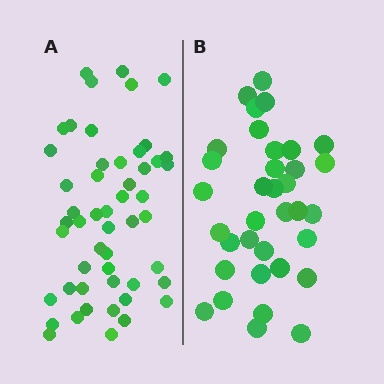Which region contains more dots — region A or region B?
Region A (the left region) has more dots.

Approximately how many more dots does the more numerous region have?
Region A has approximately 15 more dots than region B.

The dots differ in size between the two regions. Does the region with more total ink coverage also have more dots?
No. Region B has more total ink coverage because its dots are larger, but region A actually contains more individual dots. Total area can be misleading — the number of items is what matters here.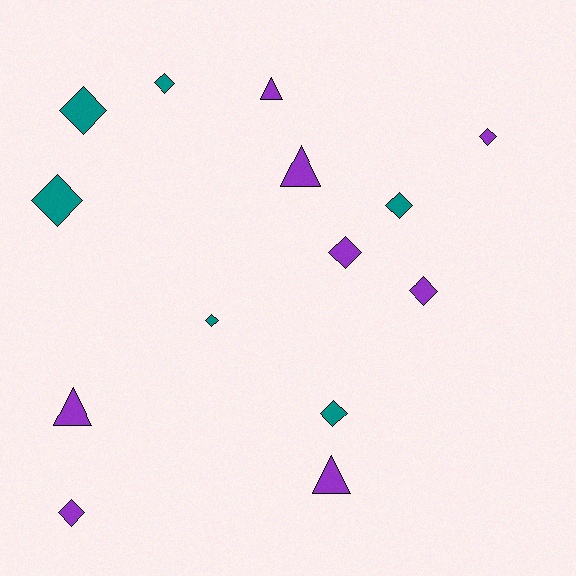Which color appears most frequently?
Purple, with 8 objects.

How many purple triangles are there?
There are 4 purple triangles.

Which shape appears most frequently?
Diamond, with 10 objects.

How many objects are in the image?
There are 14 objects.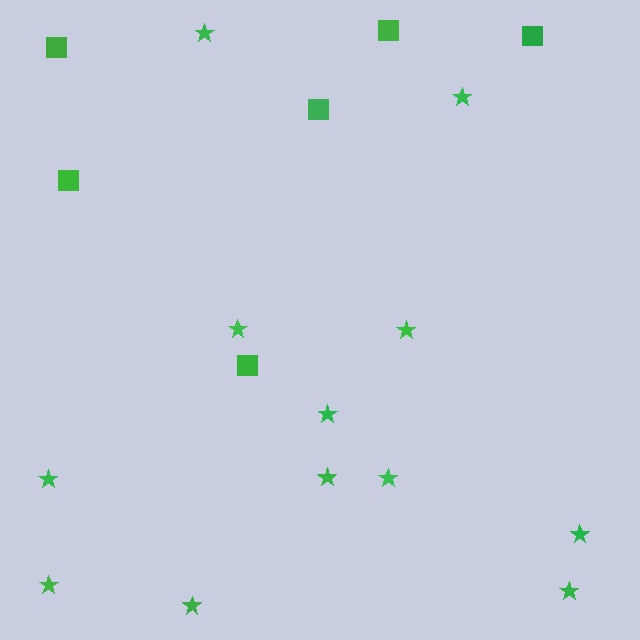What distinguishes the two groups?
There are 2 groups: one group of stars (12) and one group of squares (6).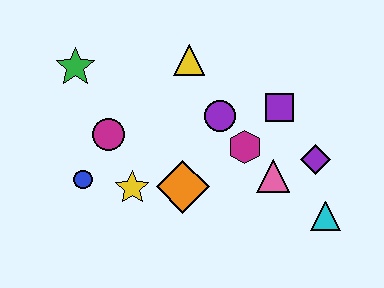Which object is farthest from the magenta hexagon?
The green star is farthest from the magenta hexagon.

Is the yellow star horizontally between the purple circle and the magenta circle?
Yes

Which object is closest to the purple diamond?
The pink triangle is closest to the purple diamond.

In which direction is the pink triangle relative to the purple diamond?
The pink triangle is to the left of the purple diamond.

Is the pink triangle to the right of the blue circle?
Yes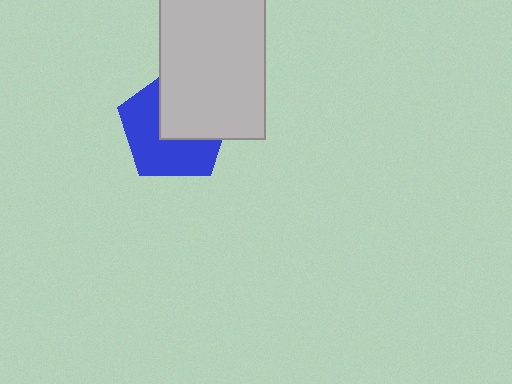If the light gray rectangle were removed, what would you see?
You would see the complete blue pentagon.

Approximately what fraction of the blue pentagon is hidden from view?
Roughly 45% of the blue pentagon is hidden behind the light gray rectangle.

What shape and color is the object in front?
The object in front is a light gray rectangle.